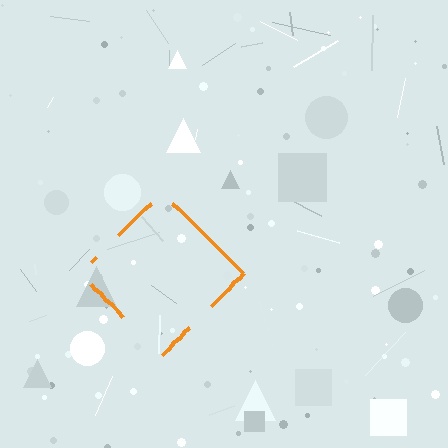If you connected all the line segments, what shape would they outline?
They would outline a diamond.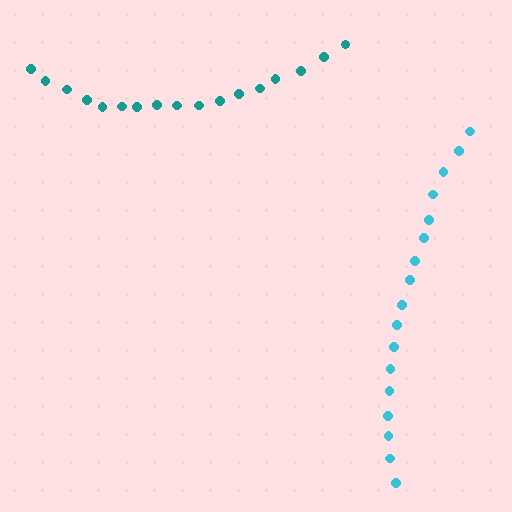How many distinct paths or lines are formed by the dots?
There are 2 distinct paths.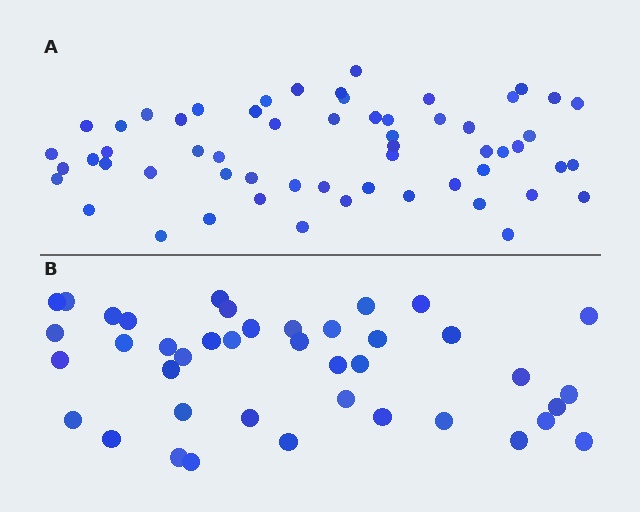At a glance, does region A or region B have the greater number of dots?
Region A (the top region) has more dots.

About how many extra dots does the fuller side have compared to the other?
Region A has approximately 15 more dots than region B.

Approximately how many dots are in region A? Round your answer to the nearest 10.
About 60 dots. (The exact count is 58, which rounds to 60.)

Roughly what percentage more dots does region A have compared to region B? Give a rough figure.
About 40% more.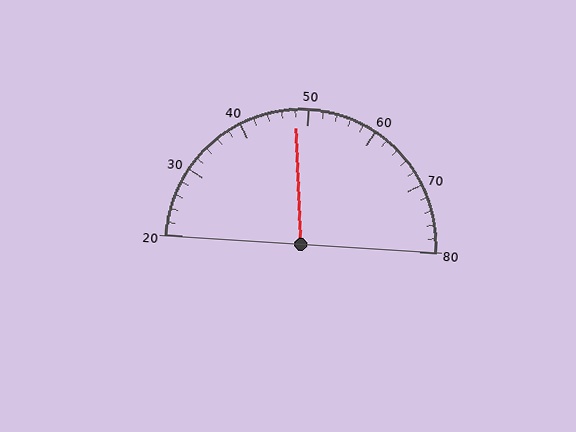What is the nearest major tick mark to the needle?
The nearest major tick mark is 50.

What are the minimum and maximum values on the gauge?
The gauge ranges from 20 to 80.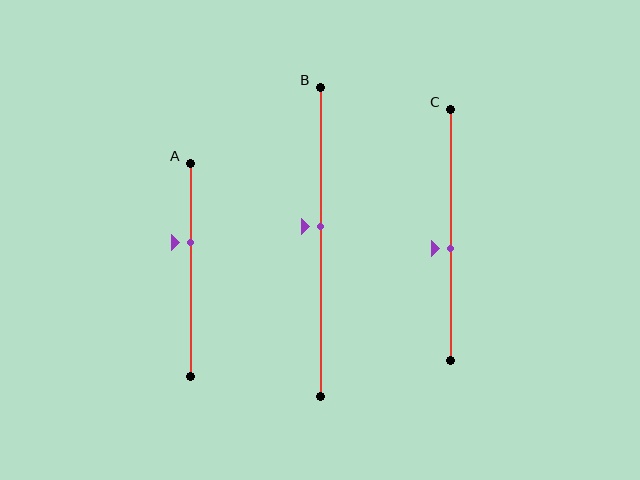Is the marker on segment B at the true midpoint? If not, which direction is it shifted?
No, the marker on segment B is shifted upward by about 5% of the segment length.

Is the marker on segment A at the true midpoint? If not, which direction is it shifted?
No, the marker on segment A is shifted upward by about 13% of the segment length.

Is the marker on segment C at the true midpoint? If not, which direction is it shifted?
No, the marker on segment C is shifted downward by about 5% of the segment length.